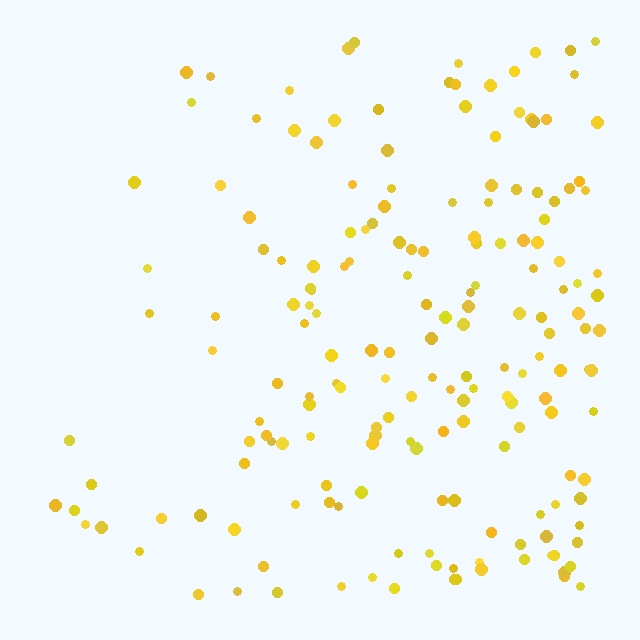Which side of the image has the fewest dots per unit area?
The left.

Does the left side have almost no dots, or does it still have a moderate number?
Still a moderate number, just noticeably fewer than the right.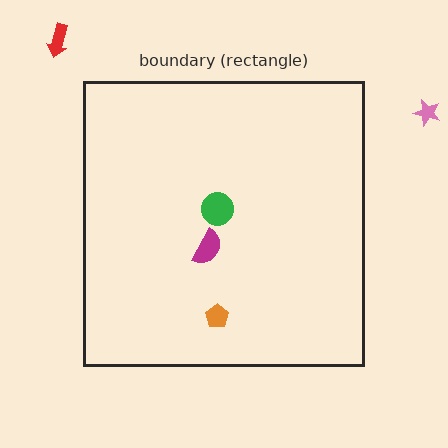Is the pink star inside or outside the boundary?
Outside.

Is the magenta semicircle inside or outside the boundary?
Inside.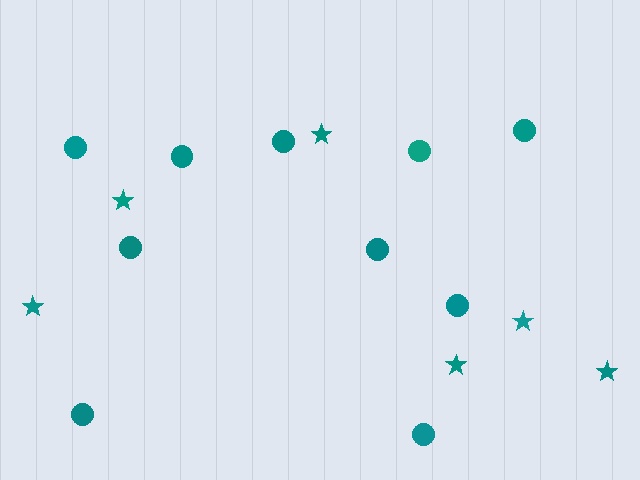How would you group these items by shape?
There are 2 groups: one group of circles (10) and one group of stars (6).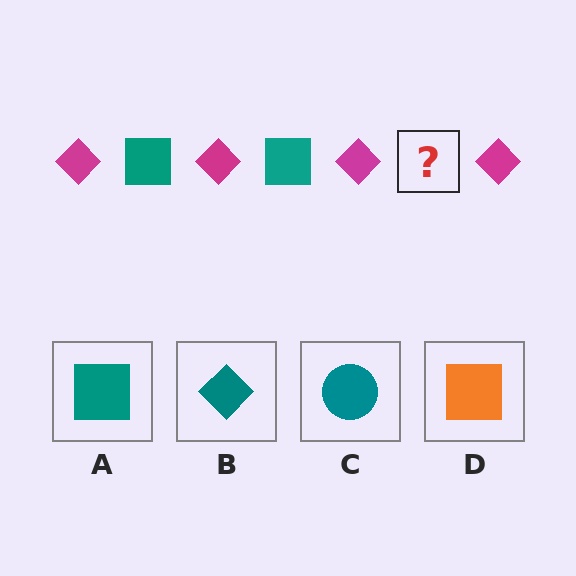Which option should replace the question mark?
Option A.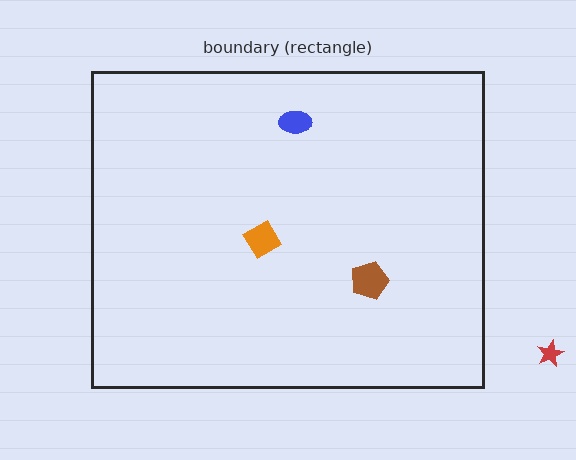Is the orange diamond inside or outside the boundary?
Inside.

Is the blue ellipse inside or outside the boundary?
Inside.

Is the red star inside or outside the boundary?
Outside.